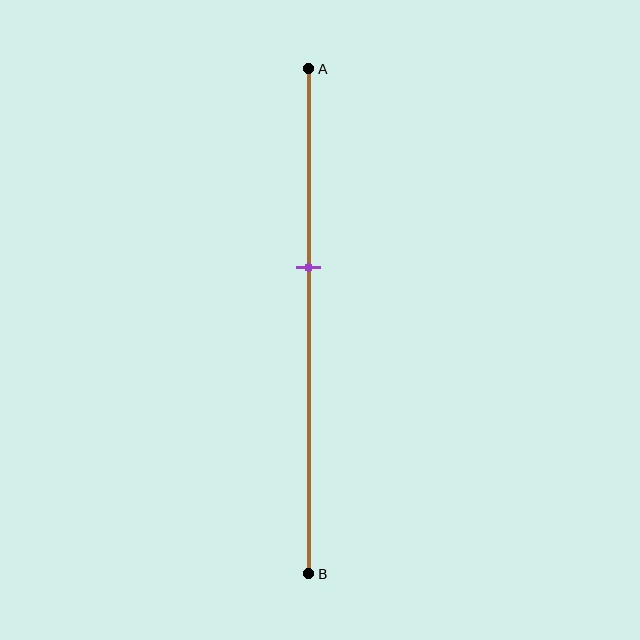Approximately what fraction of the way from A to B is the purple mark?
The purple mark is approximately 40% of the way from A to B.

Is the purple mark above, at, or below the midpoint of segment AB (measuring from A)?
The purple mark is above the midpoint of segment AB.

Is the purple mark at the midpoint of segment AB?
No, the mark is at about 40% from A, not at the 50% midpoint.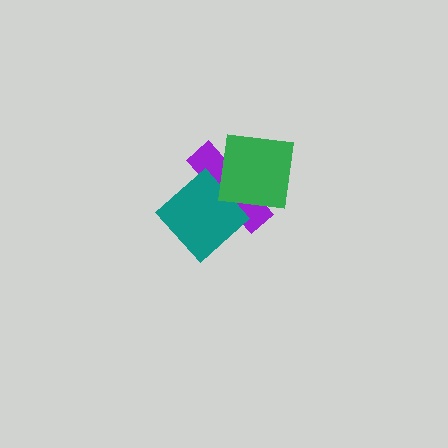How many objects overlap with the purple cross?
2 objects overlap with the purple cross.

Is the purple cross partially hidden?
Yes, it is partially covered by another shape.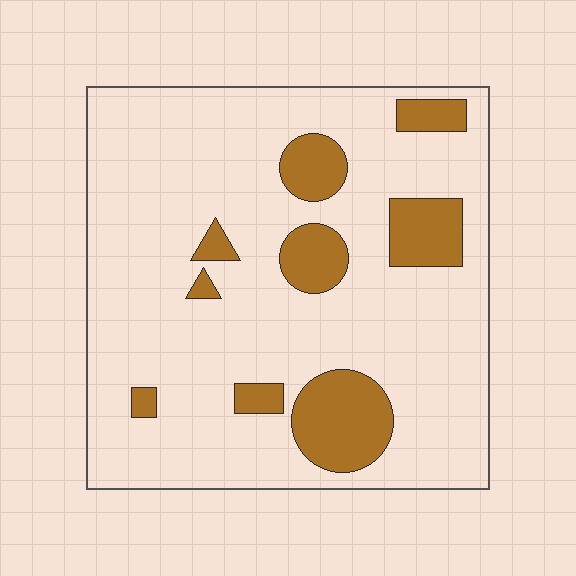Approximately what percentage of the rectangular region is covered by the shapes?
Approximately 15%.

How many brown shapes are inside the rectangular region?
9.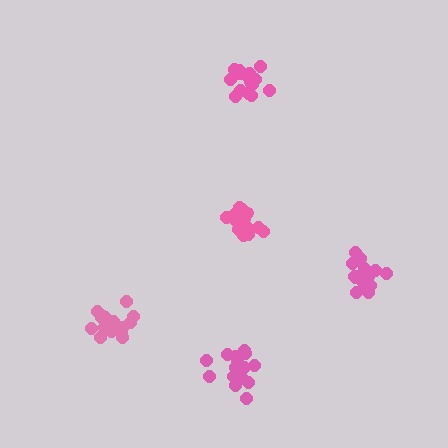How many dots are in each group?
Group 1: 18 dots, Group 2: 20 dots, Group 3: 17 dots, Group 4: 21 dots, Group 5: 17 dots (93 total).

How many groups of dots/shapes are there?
There are 5 groups.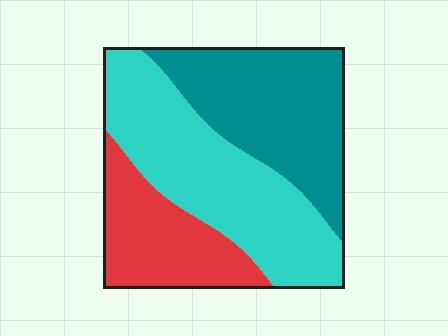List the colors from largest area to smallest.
From largest to smallest: cyan, teal, red.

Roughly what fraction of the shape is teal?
Teal takes up about one third (1/3) of the shape.